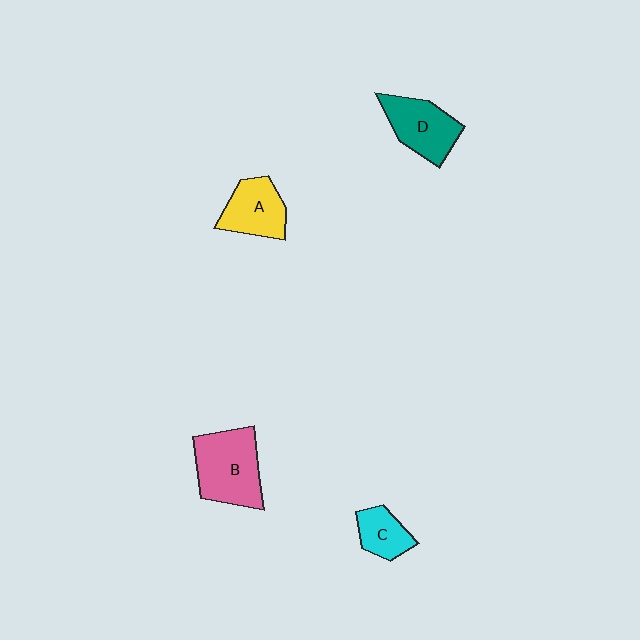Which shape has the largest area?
Shape B (pink).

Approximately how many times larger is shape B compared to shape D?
Approximately 1.3 times.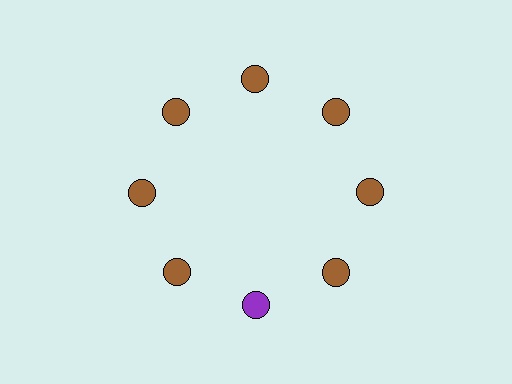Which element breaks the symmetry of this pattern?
The purple circle at roughly the 6 o'clock position breaks the symmetry. All other shapes are brown circles.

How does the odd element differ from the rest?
It has a different color: purple instead of brown.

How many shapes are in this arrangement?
There are 8 shapes arranged in a ring pattern.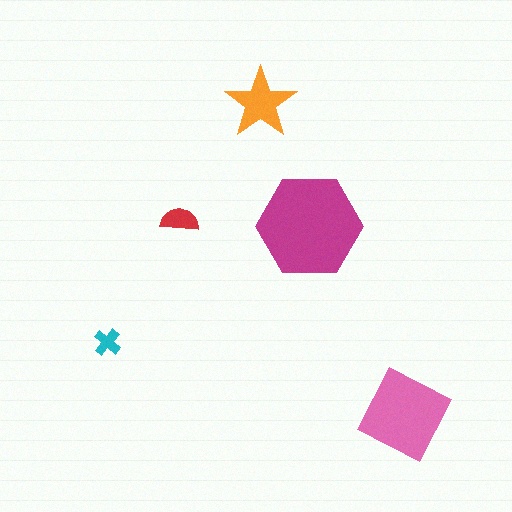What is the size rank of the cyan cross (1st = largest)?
5th.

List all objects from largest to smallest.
The magenta hexagon, the pink diamond, the orange star, the red semicircle, the cyan cross.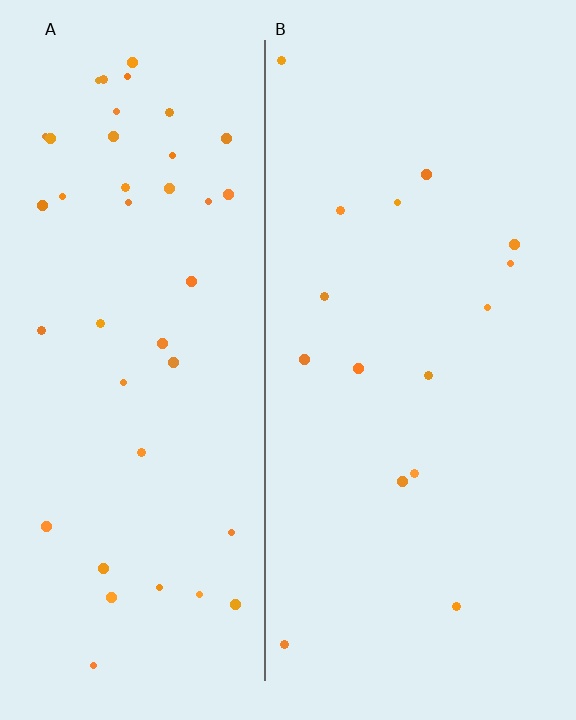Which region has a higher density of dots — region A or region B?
A (the left).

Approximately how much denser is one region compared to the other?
Approximately 2.7× — region A over region B.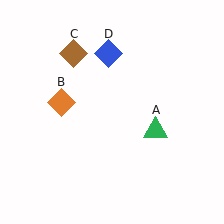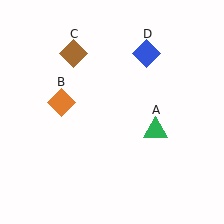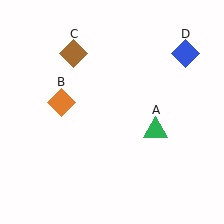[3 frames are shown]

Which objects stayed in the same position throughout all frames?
Green triangle (object A) and orange diamond (object B) and brown diamond (object C) remained stationary.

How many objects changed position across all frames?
1 object changed position: blue diamond (object D).